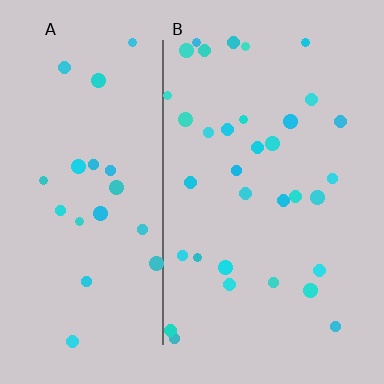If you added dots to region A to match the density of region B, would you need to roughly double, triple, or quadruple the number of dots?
Approximately double.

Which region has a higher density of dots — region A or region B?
B (the right).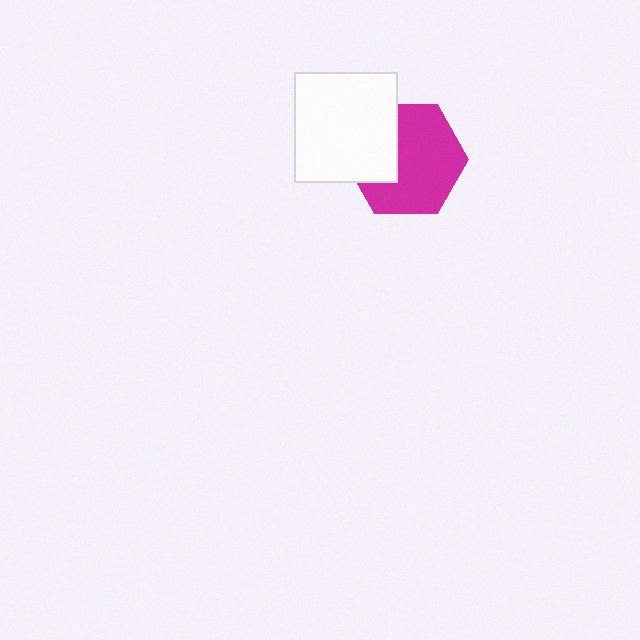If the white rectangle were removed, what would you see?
You would see the complete magenta hexagon.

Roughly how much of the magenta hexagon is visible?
Most of it is visible (roughly 68%).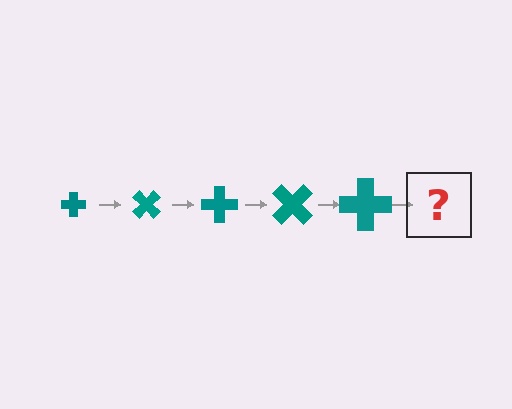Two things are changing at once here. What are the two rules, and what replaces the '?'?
The two rules are that the cross grows larger each step and it rotates 45 degrees each step. The '?' should be a cross, larger than the previous one and rotated 225 degrees from the start.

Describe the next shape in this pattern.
It should be a cross, larger than the previous one and rotated 225 degrees from the start.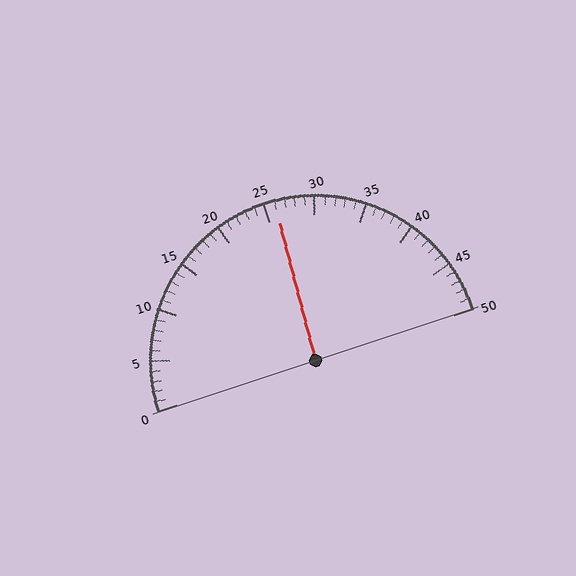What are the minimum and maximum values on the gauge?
The gauge ranges from 0 to 50.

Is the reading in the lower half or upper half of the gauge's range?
The reading is in the upper half of the range (0 to 50).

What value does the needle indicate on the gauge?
The needle indicates approximately 26.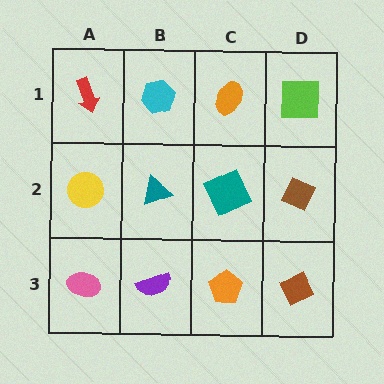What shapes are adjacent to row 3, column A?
A yellow circle (row 2, column A), a purple semicircle (row 3, column B).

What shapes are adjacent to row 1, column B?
A teal triangle (row 2, column B), a red arrow (row 1, column A), an orange ellipse (row 1, column C).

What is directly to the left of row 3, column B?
A pink ellipse.